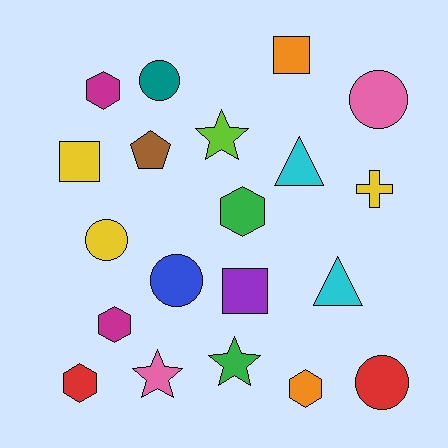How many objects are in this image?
There are 20 objects.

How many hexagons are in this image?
There are 5 hexagons.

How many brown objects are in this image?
There is 1 brown object.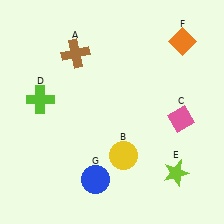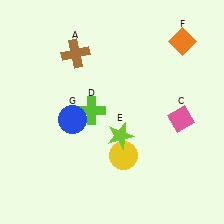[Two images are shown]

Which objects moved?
The objects that moved are: the lime cross (D), the lime star (E), the blue circle (G).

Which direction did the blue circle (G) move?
The blue circle (G) moved up.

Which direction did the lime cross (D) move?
The lime cross (D) moved right.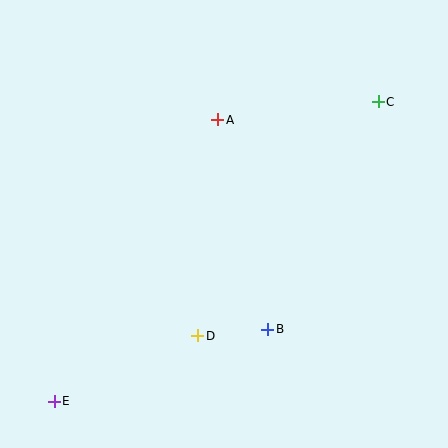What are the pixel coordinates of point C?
Point C is at (378, 102).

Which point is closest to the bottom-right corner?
Point B is closest to the bottom-right corner.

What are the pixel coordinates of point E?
Point E is at (54, 401).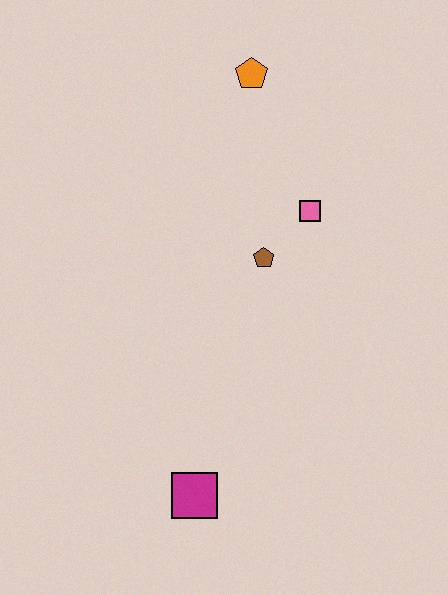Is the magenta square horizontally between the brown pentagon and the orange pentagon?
No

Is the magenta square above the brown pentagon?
No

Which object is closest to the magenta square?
The brown pentagon is closest to the magenta square.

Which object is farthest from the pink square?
The magenta square is farthest from the pink square.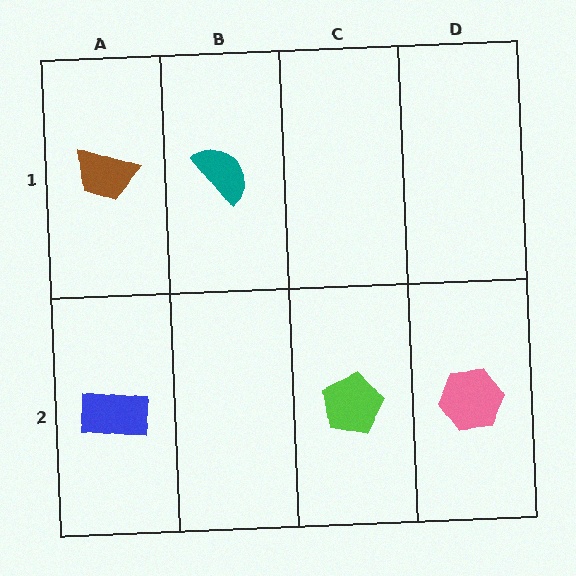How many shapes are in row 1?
2 shapes.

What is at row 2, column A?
A blue rectangle.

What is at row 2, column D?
A pink hexagon.